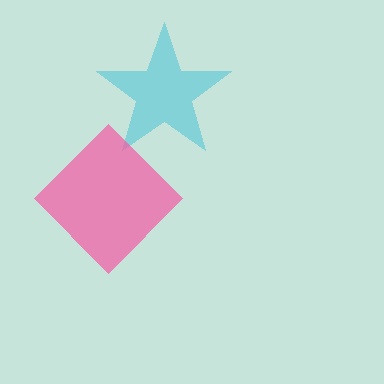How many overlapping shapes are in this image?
There are 2 overlapping shapes in the image.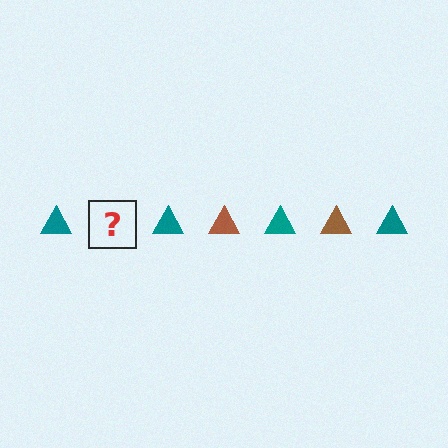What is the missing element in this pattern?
The missing element is a brown triangle.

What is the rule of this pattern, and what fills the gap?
The rule is that the pattern cycles through teal, brown triangles. The gap should be filled with a brown triangle.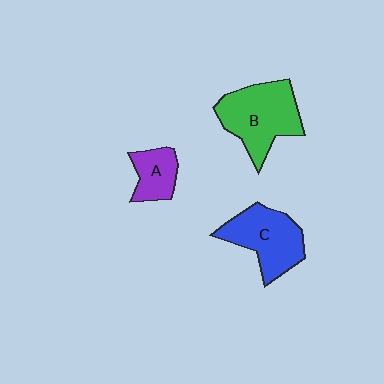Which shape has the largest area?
Shape B (green).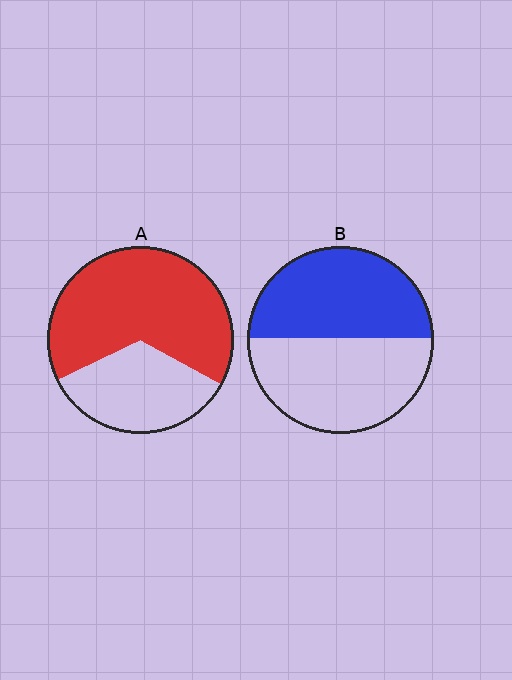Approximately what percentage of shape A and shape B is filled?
A is approximately 65% and B is approximately 50%.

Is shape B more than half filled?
Roughly half.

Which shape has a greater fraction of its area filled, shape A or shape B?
Shape A.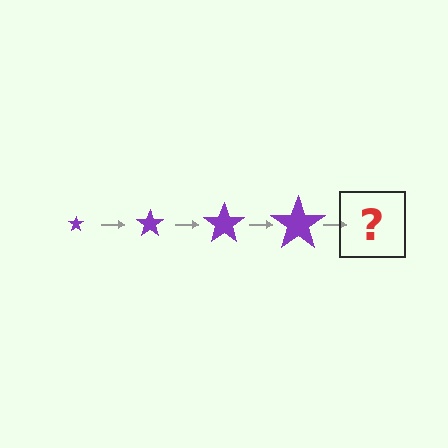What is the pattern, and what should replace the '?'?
The pattern is that the star gets progressively larger each step. The '?' should be a purple star, larger than the previous one.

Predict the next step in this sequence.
The next step is a purple star, larger than the previous one.